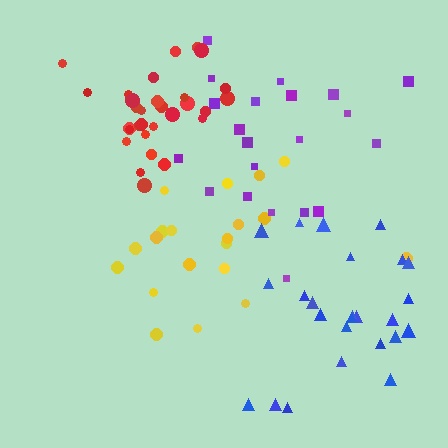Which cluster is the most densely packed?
Red.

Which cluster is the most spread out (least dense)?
Purple.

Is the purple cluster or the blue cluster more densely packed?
Blue.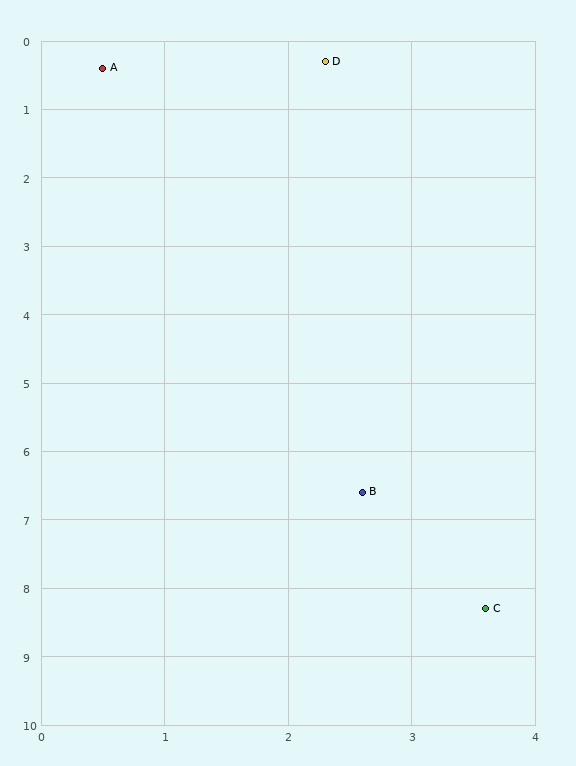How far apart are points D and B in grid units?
Points D and B are about 6.3 grid units apart.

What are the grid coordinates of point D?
Point D is at approximately (2.3, 0.3).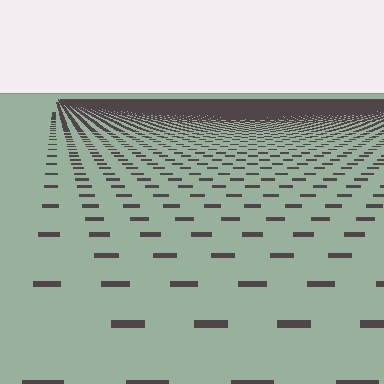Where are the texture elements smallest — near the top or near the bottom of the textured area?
Near the top.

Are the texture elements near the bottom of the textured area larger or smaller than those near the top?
Larger. Near the bottom, elements are closer to the viewer and appear at a bigger on-screen size.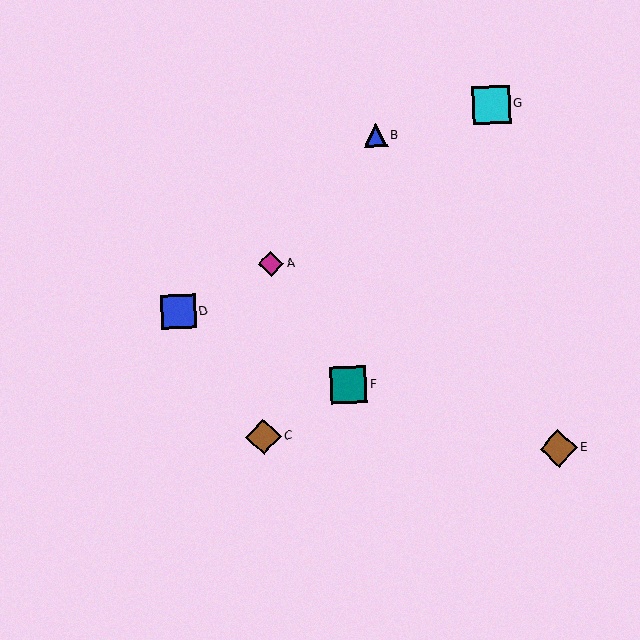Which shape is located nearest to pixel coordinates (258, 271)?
The magenta diamond (labeled A) at (271, 264) is nearest to that location.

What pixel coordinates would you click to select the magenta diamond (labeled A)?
Click at (271, 264) to select the magenta diamond A.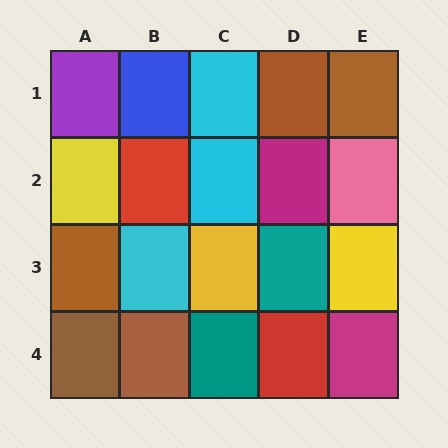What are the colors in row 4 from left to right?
Brown, brown, teal, red, magenta.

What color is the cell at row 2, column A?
Yellow.